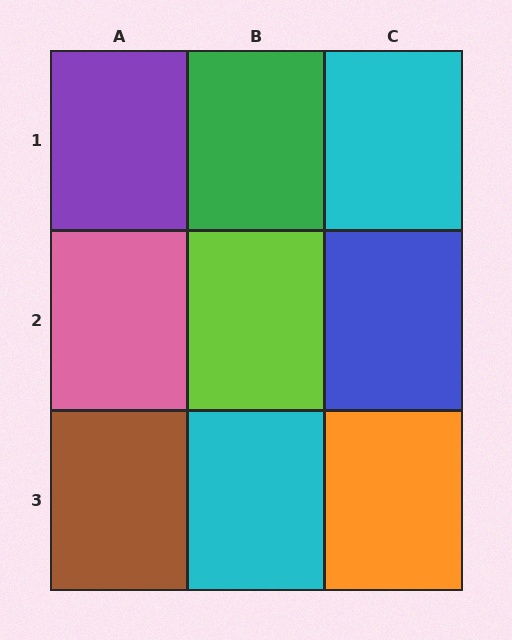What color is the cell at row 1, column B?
Green.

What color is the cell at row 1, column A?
Purple.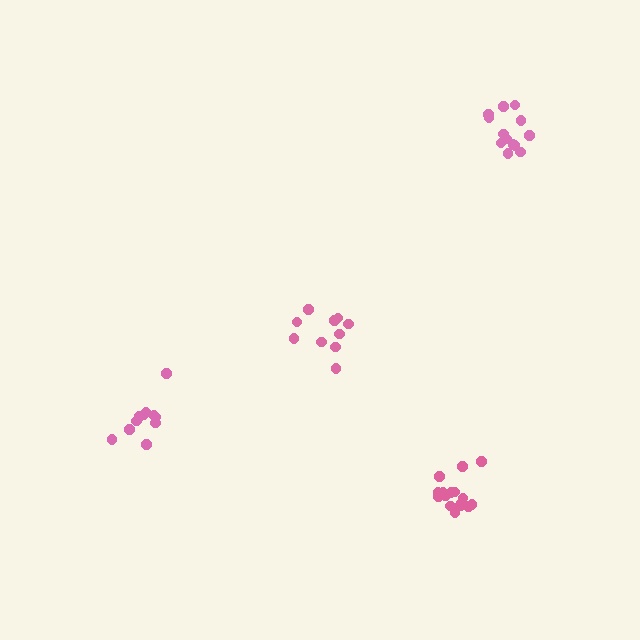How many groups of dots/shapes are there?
There are 4 groups.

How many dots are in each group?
Group 1: 10 dots, Group 2: 11 dots, Group 3: 16 dots, Group 4: 13 dots (50 total).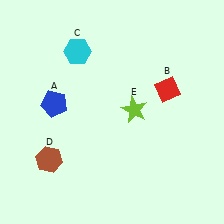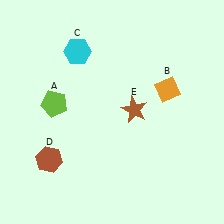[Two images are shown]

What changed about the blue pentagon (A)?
In Image 1, A is blue. In Image 2, it changed to lime.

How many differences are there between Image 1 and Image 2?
There are 3 differences between the two images.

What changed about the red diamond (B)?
In Image 1, B is red. In Image 2, it changed to orange.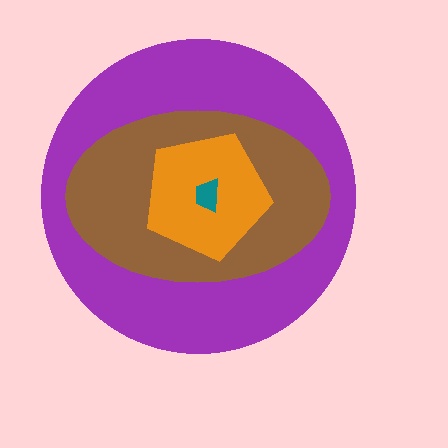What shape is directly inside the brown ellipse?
The orange pentagon.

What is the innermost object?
The teal trapezoid.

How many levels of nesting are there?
4.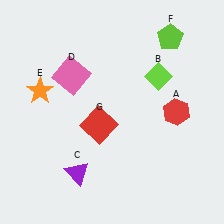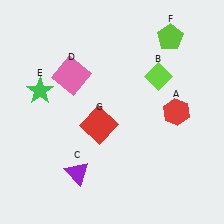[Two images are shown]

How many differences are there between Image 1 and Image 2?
There is 1 difference between the two images.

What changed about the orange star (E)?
In Image 1, E is orange. In Image 2, it changed to green.